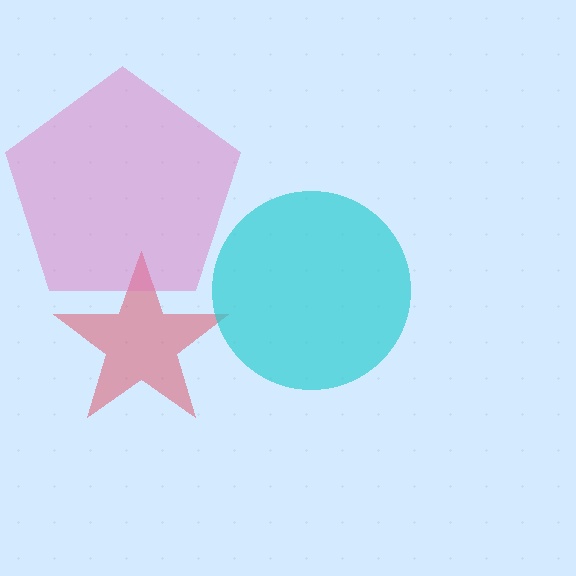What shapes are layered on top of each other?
The layered shapes are: a red star, a cyan circle, a pink pentagon.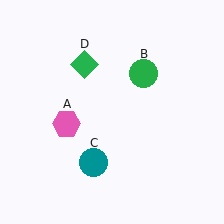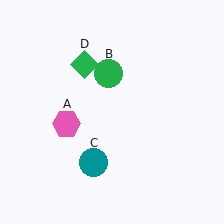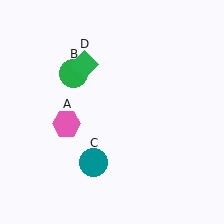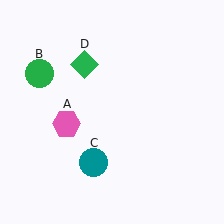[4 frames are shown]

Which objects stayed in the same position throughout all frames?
Pink hexagon (object A) and teal circle (object C) and green diamond (object D) remained stationary.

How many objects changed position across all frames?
1 object changed position: green circle (object B).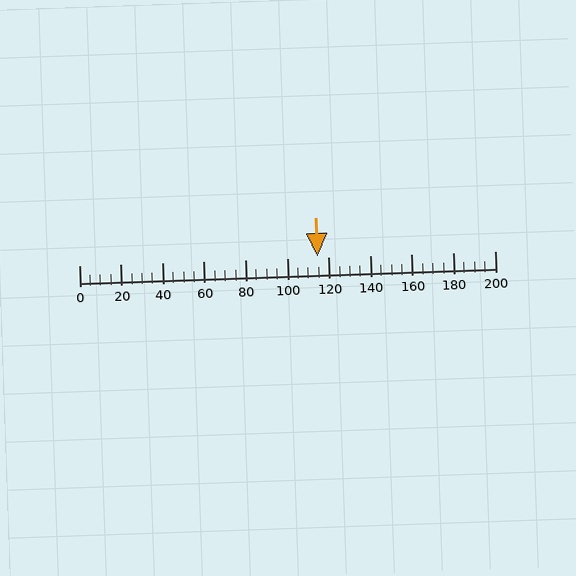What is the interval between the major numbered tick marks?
The major tick marks are spaced 20 units apart.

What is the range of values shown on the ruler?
The ruler shows values from 0 to 200.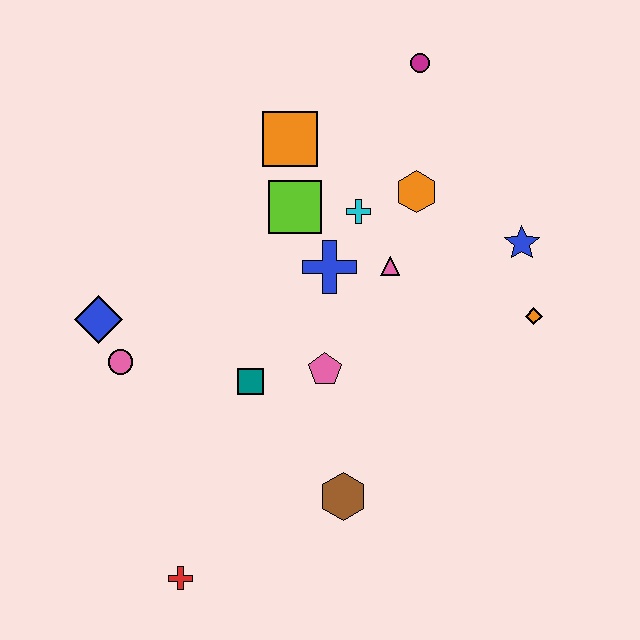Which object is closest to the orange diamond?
The blue star is closest to the orange diamond.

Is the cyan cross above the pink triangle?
Yes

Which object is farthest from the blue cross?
The red cross is farthest from the blue cross.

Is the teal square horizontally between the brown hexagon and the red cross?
Yes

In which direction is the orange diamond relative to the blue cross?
The orange diamond is to the right of the blue cross.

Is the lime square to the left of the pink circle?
No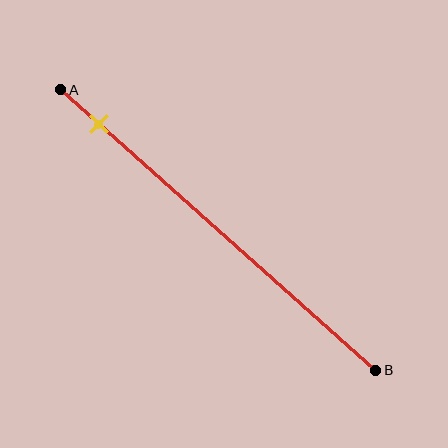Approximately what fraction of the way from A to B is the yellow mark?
The yellow mark is approximately 10% of the way from A to B.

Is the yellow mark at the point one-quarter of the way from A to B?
No, the mark is at about 10% from A, not at the 25% one-quarter point.